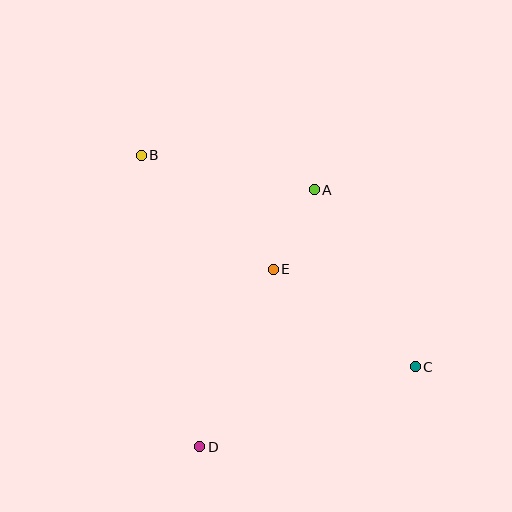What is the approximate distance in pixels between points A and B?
The distance between A and B is approximately 176 pixels.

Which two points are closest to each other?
Points A and E are closest to each other.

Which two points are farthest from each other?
Points B and C are farthest from each other.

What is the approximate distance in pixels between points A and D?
The distance between A and D is approximately 281 pixels.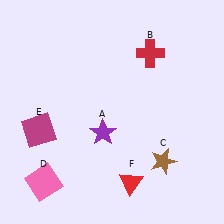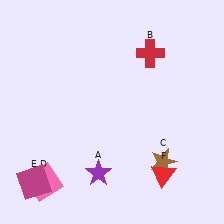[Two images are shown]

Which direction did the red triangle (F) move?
The red triangle (F) moved right.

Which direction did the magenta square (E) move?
The magenta square (E) moved down.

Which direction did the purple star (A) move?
The purple star (A) moved down.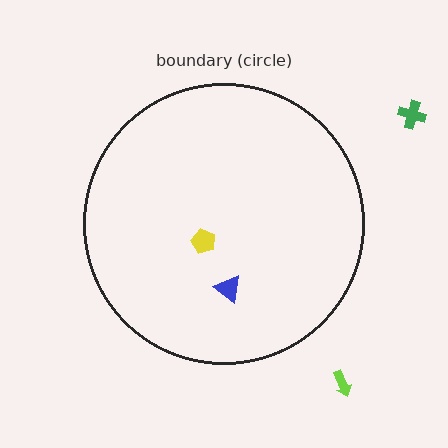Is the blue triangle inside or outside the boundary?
Inside.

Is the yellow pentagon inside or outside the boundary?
Inside.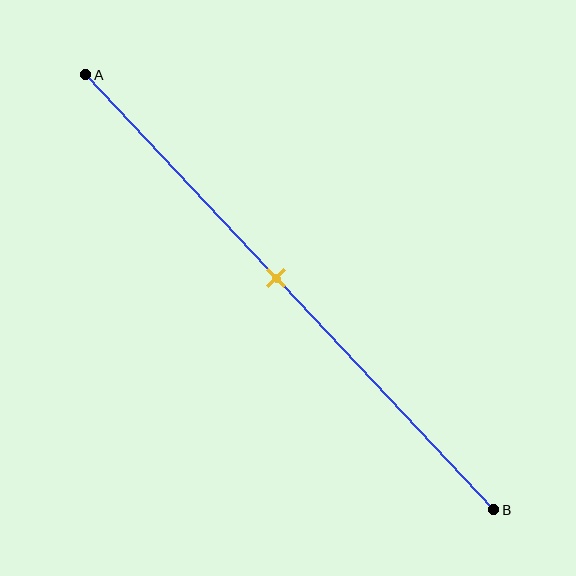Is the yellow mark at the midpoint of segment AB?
No, the mark is at about 45% from A, not at the 50% midpoint.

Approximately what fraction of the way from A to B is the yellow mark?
The yellow mark is approximately 45% of the way from A to B.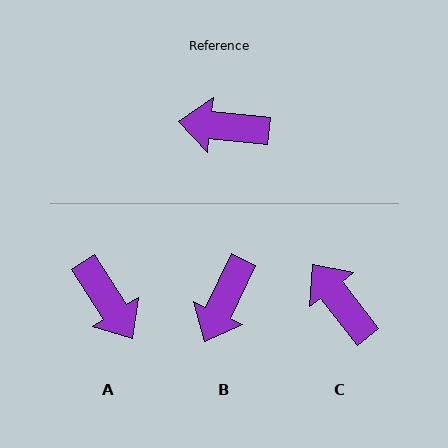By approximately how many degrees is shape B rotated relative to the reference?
Approximately 71 degrees counter-clockwise.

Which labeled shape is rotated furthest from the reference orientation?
A, about 129 degrees away.